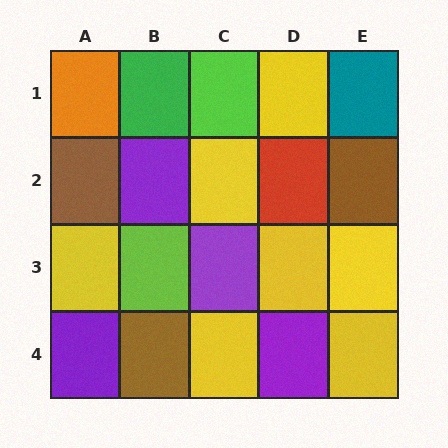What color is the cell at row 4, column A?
Purple.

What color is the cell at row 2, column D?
Red.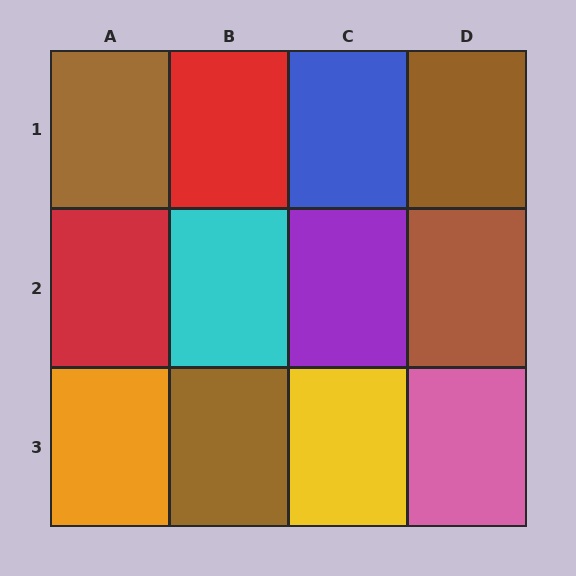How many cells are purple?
1 cell is purple.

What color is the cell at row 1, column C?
Blue.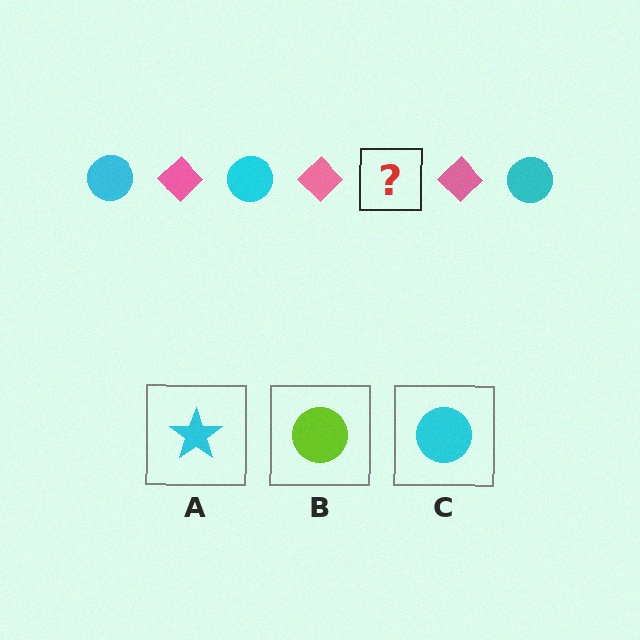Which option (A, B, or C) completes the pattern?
C.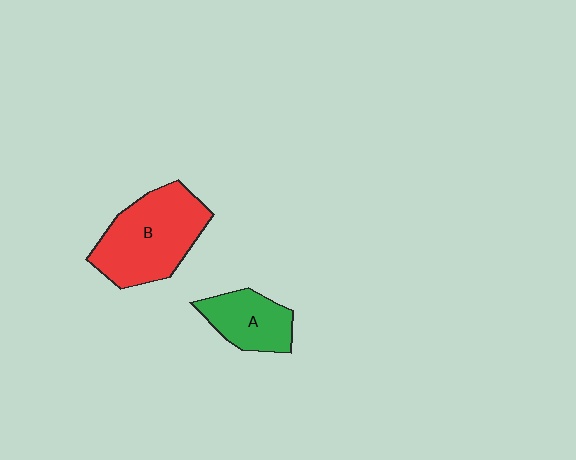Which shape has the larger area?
Shape B (red).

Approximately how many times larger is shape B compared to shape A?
Approximately 1.8 times.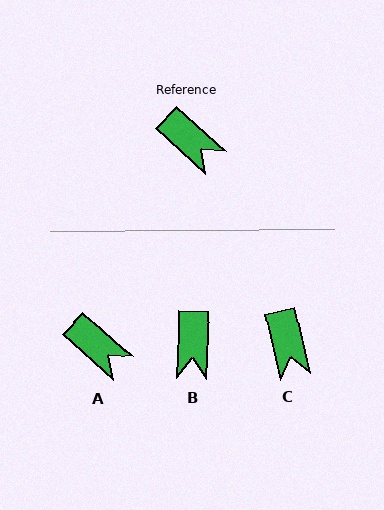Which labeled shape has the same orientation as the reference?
A.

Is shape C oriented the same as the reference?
No, it is off by about 35 degrees.